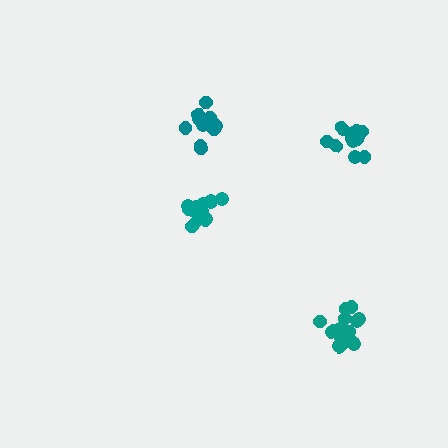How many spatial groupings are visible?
There are 4 spatial groupings.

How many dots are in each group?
Group 1: 14 dots, Group 2: 13 dots, Group 3: 15 dots, Group 4: 13 dots (55 total).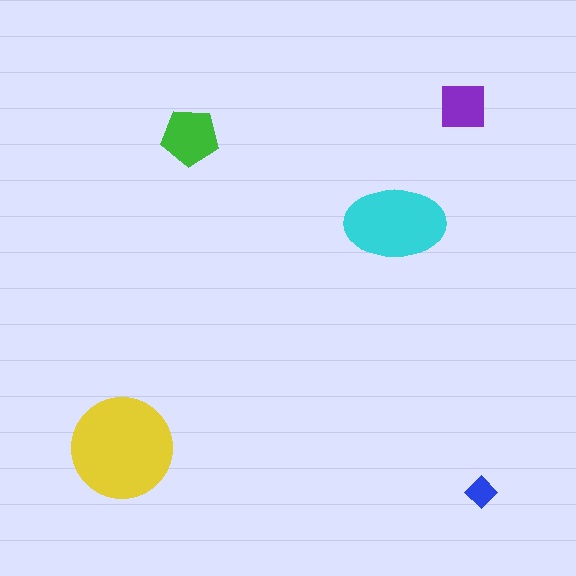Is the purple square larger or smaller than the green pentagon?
Smaller.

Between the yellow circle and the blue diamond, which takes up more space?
The yellow circle.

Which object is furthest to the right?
The blue diamond is rightmost.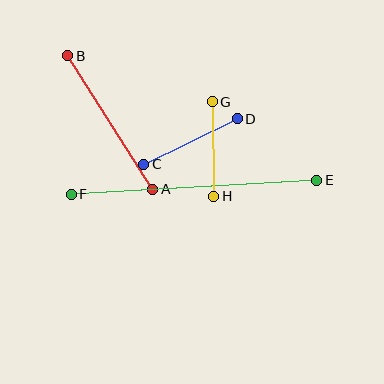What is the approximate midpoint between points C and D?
The midpoint is at approximately (190, 141) pixels.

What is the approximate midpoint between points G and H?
The midpoint is at approximately (213, 149) pixels.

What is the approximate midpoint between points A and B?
The midpoint is at approximately (110, 122) pixels.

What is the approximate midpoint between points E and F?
The midpoint is at approximately (194, 187) pixels.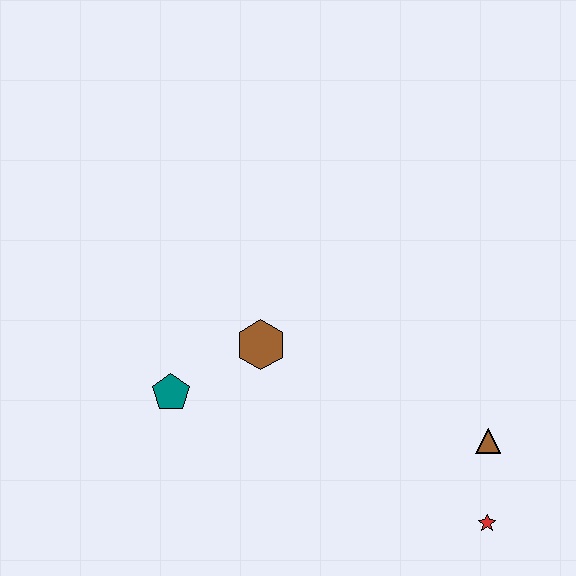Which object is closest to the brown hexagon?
The teal pentagon is closest to the brown hexagon.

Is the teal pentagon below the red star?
No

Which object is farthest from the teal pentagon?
The red star is farthest from the teal pentagon.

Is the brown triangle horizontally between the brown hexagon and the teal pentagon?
No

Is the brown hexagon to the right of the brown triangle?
No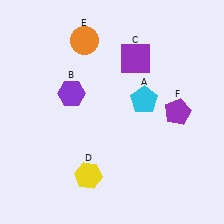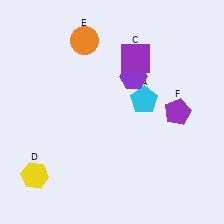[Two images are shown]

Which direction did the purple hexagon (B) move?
The purple hexagon (B) moved right.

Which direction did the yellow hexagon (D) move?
The yellow hexagon (D) moved left.